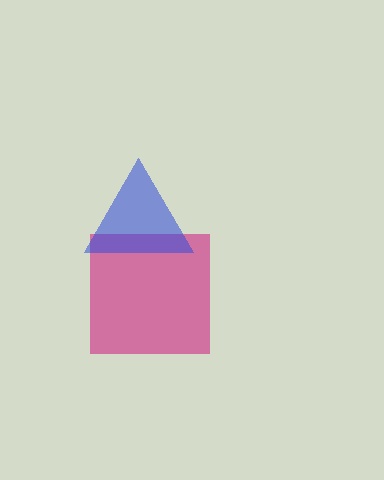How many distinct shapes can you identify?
There are 2 distinct shapes: a magenta square, a blue triangle.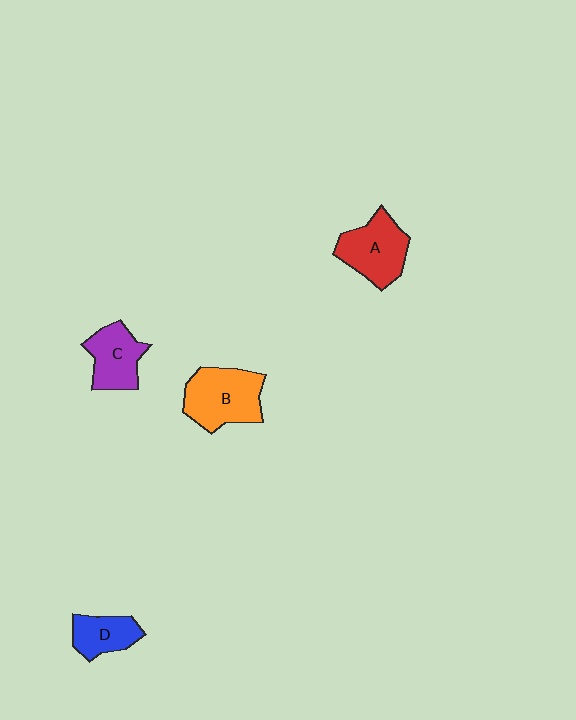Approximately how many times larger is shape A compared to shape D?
Approximately 1.5 times.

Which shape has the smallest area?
Shape D (blue).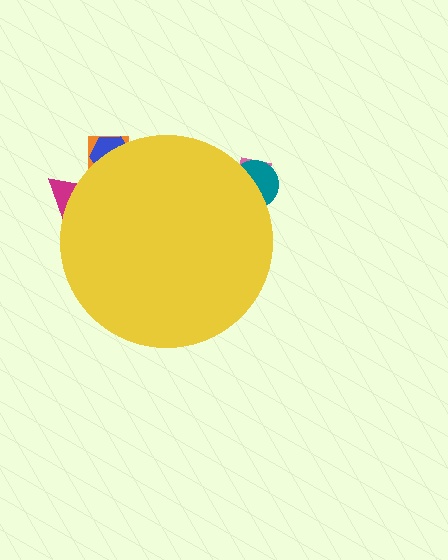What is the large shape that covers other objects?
A yellow circle.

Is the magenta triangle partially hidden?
Yes, the magenta triangle is partially hidden behind the yellow circle.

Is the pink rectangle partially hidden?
Yes, the pink rectangle is partially hidden behind the yellow circle.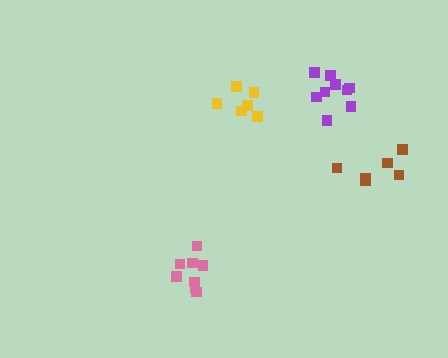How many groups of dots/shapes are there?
There are 4 groups.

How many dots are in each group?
Group 1: 6 dots, Group 2: 9 dots, Group 3: 6 dots, Group 4: 8 dots (29 total).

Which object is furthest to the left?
The pink cluster is leftmost.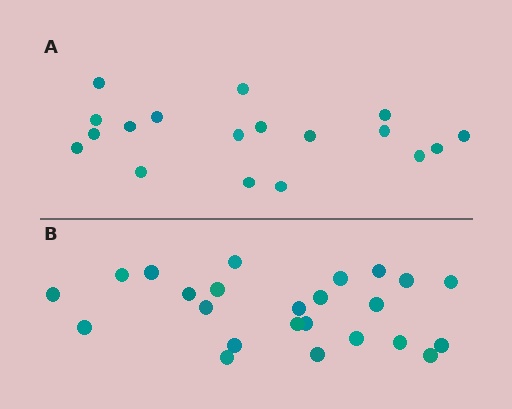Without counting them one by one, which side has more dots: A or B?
Region B (the bottom region) has more dots.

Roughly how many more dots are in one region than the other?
Region B has about 6 more dots than region A.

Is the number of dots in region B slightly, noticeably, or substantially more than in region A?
Region B has noticeably more, but not dramatically so. The ratio is roughly 1.3 to 1.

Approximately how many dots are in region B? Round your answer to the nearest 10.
About 20 dots. (The exact count is 24, which rounds to 20.)